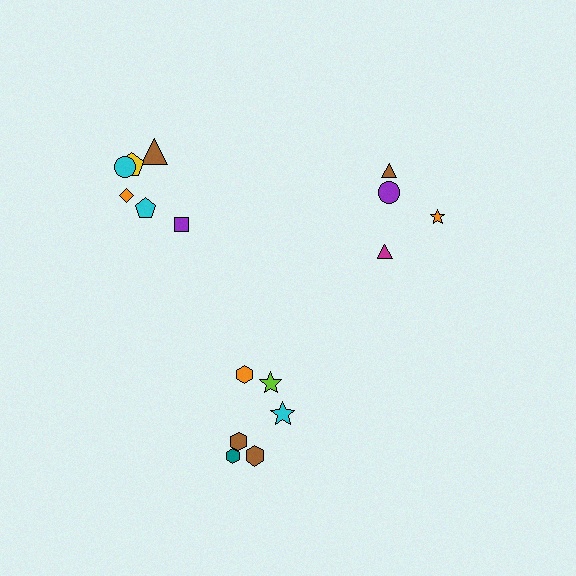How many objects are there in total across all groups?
There are 16 objects.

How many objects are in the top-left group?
There are 6 objects.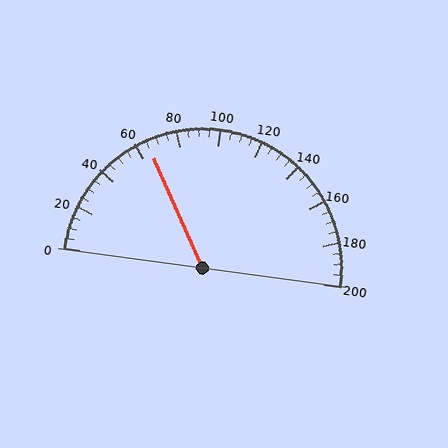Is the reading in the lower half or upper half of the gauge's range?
The reading is in the lower half of the range (0 to 200).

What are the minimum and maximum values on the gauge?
The gauge ranges from 0 to 200.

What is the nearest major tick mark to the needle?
The nearest major tick mark is 60.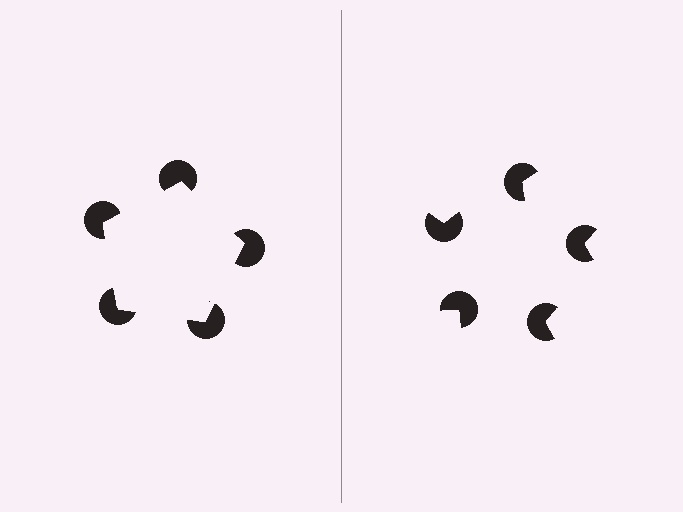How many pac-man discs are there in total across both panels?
10 — 5 on each side.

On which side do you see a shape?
An illusory pentagon appears on the left side. On the right side the wedge cuts are rotated, so no coherent shape forms.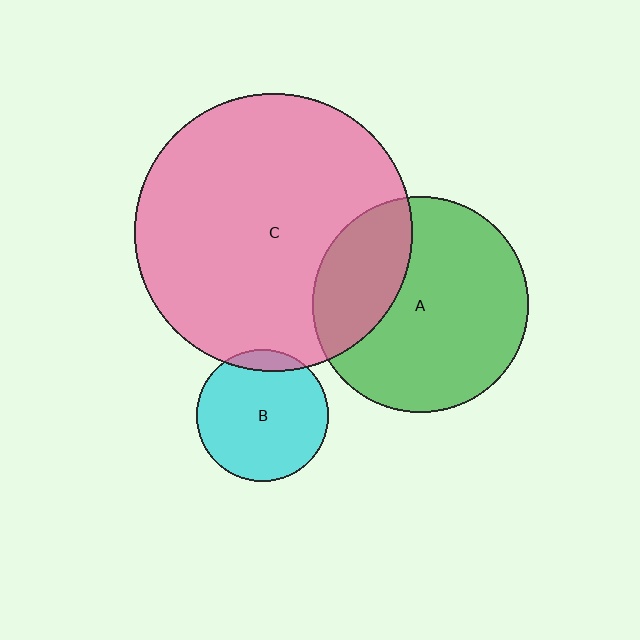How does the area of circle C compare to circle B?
Approximately 4.4 times.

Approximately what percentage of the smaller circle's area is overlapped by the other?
Approximately 30%.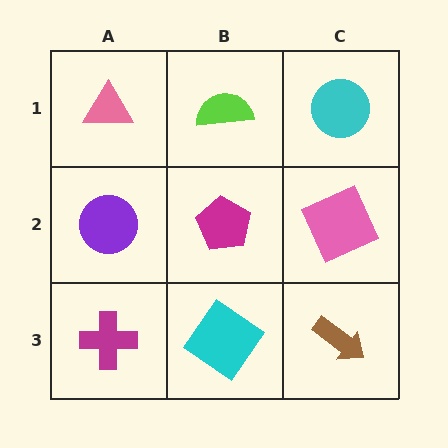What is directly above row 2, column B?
A lime semicircle.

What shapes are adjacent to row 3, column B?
A magenta pentagon (row 2, column B), a magenta cross (row 3, column A), a brown arrow (row 3, column C).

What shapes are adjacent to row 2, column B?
A lime semicircle (row 1, column B), a cyan diamond (row 3, column B), a purple circle (row 2, column A), a pink square (row 2, column C).